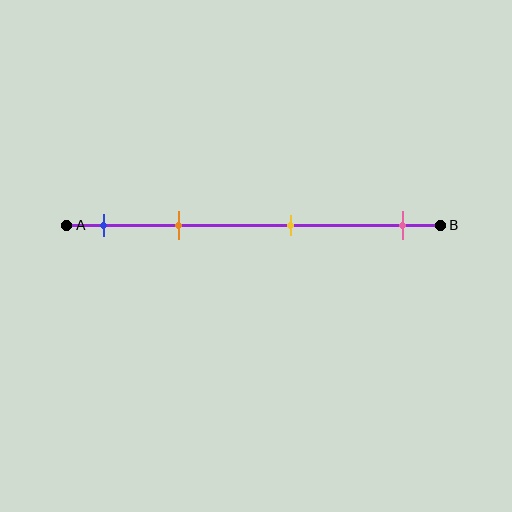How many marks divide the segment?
There are 4 marks dividing the segment.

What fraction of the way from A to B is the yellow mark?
The yellow mark is approximately 60% (0.6) of the way from A to B.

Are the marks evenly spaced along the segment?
No, the marks are not evenly spaced.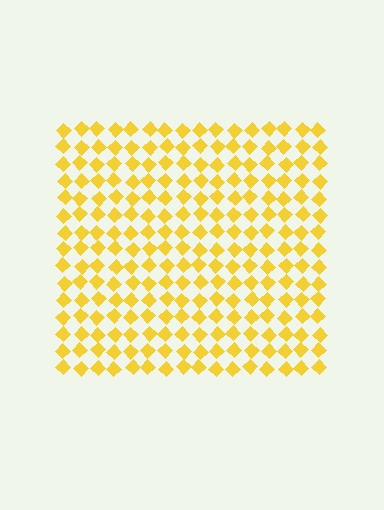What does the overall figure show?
The overall figure shows a square.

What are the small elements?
The small elements are diamonds.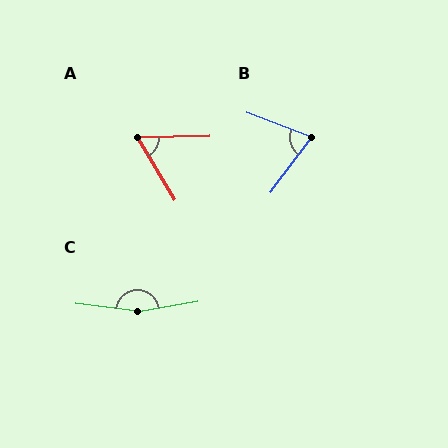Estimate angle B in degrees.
Approximately 74 degrees.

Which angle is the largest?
C, at approximately 163 degrees.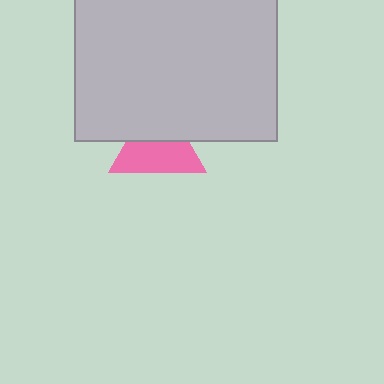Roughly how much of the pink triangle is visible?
About half of it is visible (roughly 60%).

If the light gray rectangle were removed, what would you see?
You would see the complete pink triangle.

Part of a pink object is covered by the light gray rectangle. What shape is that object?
It is a triangle.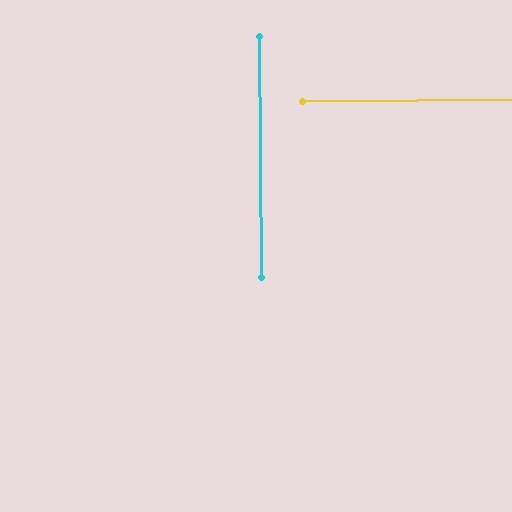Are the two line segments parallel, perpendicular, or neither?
Perpendicular — they meet at approximately 90°.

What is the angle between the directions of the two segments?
Approximately 90 degrees.